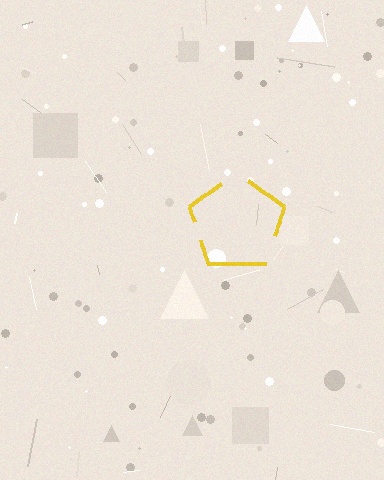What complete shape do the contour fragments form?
The contour fragments form a pentagon.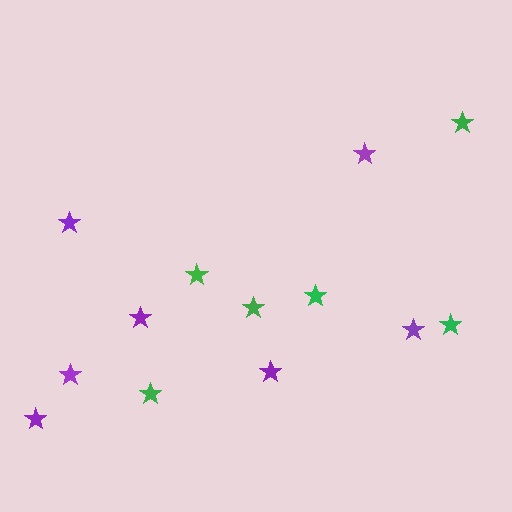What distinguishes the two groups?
There are 2 groups: one group of green stars (6) and one group of purple stars (7).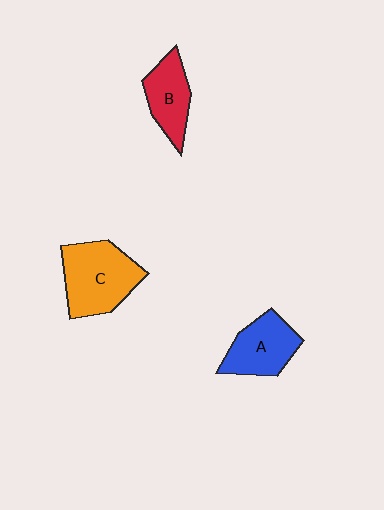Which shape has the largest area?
Shape C (orange).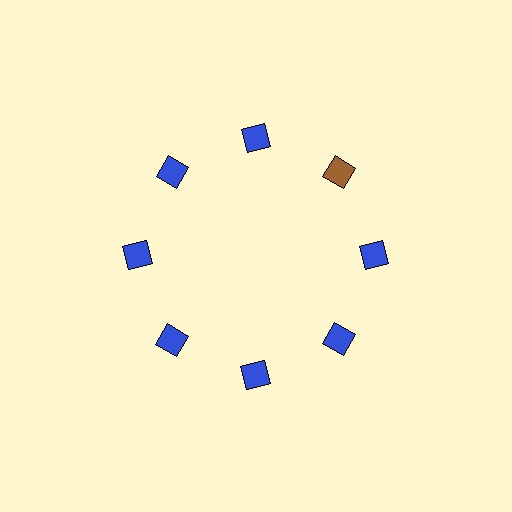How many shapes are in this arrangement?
There are 8 shapes arranged in a ring pattern.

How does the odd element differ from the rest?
It has a different color: brown instead of blue.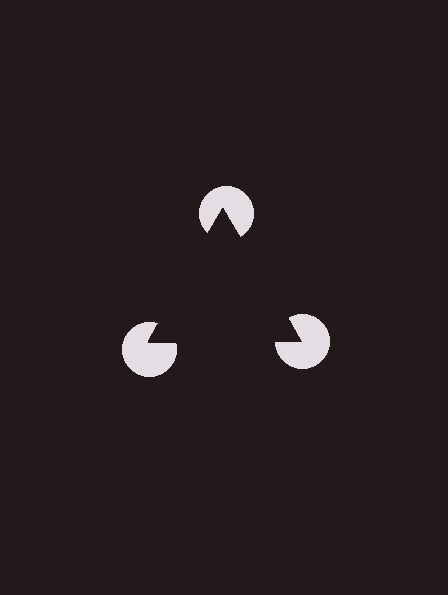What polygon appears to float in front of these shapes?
An illusory triangle — its edges are inferred from the aligned wedge cuts in the pac-man discs, not physically drawn.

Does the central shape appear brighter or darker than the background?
It typically appears slightly darker than the background, even though no actual brightness change is drawn.